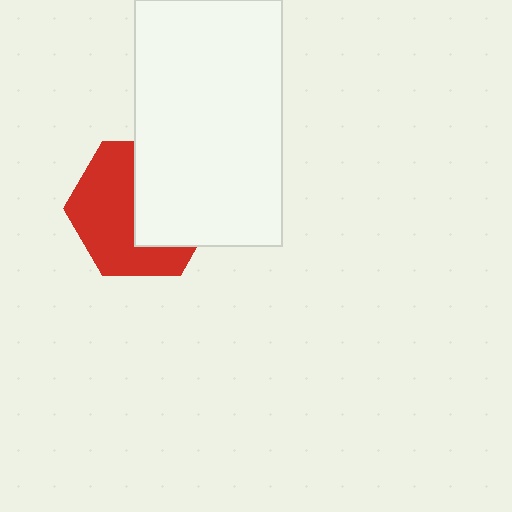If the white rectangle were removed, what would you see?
You would see the complete red hexagon.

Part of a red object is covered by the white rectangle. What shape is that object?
It is a hexagon.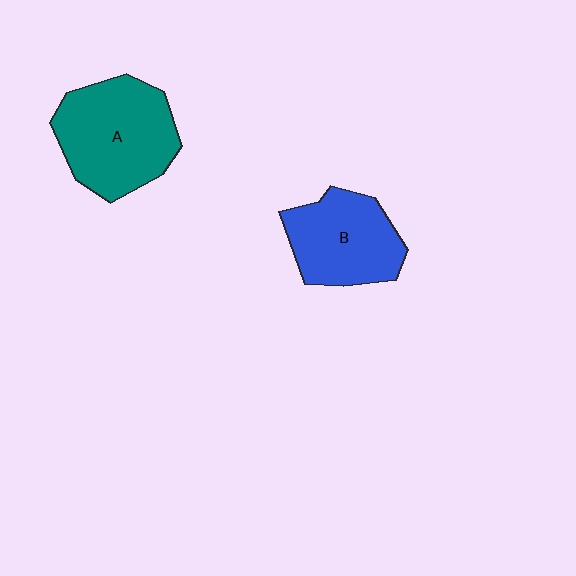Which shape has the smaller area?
Shape B (blue).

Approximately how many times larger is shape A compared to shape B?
Approximately 1.3 times.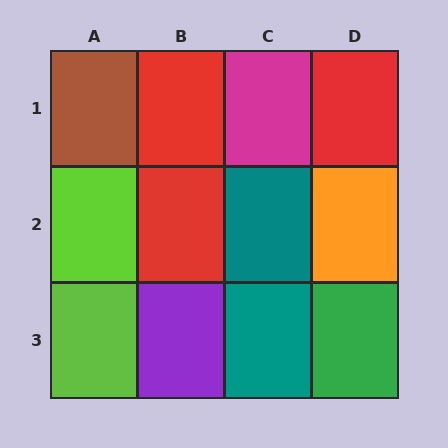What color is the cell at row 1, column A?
Brown.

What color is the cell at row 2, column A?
Lime.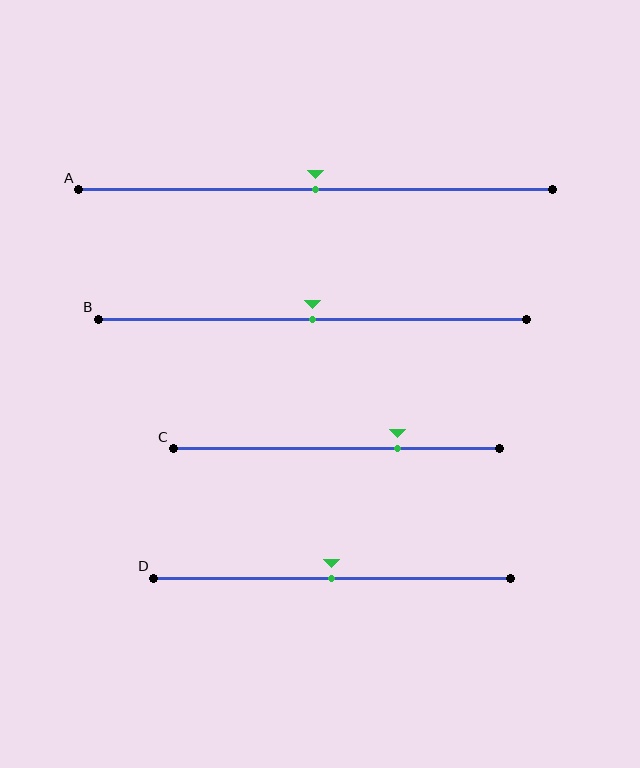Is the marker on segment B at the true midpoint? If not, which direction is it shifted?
Yes, the marker on segment B is at the true midpoint.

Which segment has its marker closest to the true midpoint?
Segment A has its marker closest to the true midpoint.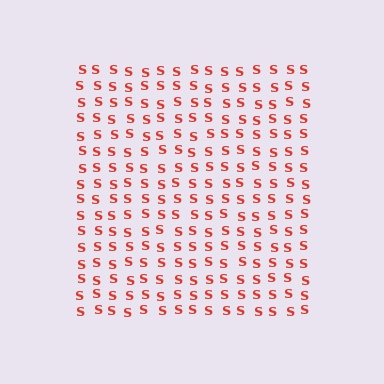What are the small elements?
The small elements are letter S's.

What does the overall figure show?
The overall figure shows a square.